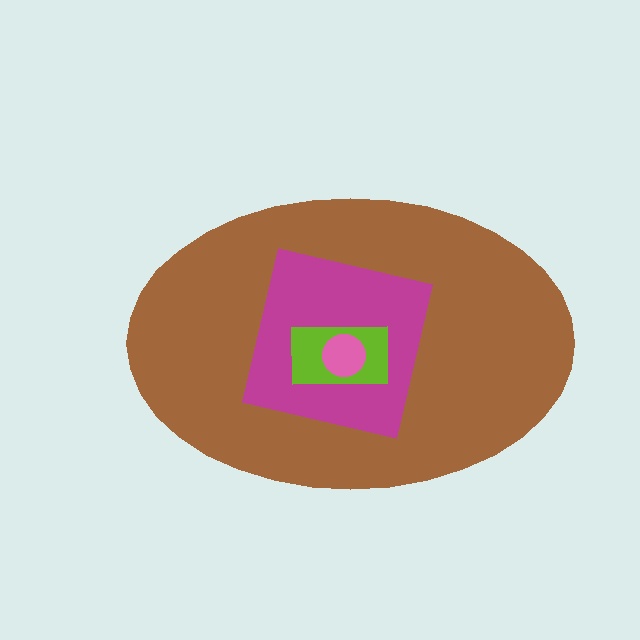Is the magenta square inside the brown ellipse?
Yes.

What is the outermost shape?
The brown ellipse.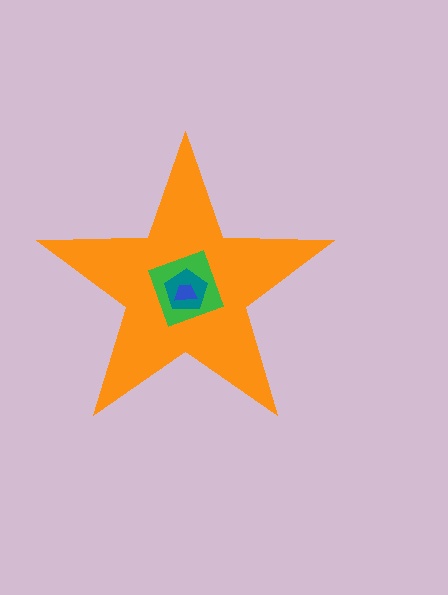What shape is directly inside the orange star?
The green diamond.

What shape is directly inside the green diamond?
The teal pentagon.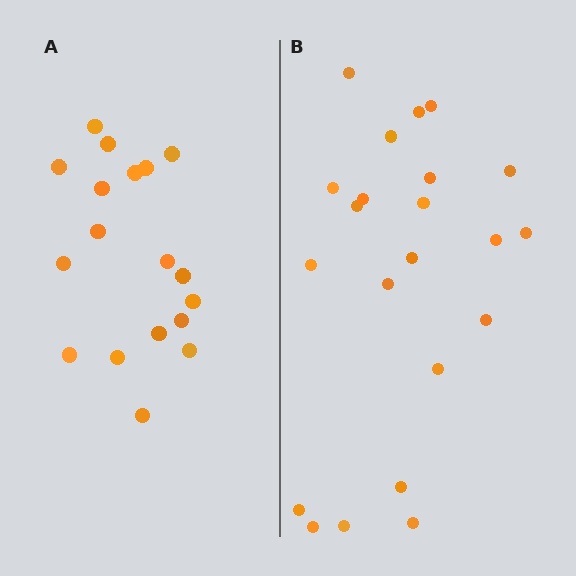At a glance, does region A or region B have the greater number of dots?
Region B (the right region) has more dots.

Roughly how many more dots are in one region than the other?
Region B has about 4 more dots than region A.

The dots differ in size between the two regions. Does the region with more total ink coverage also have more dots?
No. Region A has more total ink coverage because its dots are larger, but region B actually contains more individual dots. Total area can be misleading — the number of items is what matters here.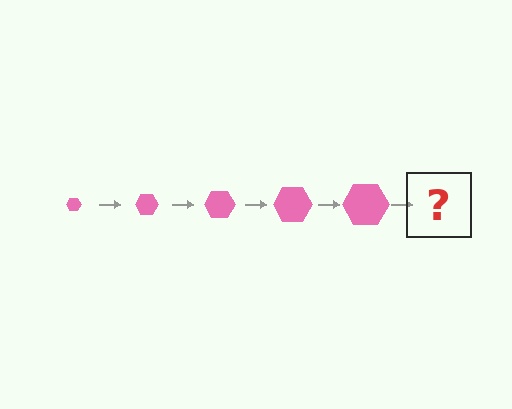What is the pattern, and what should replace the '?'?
The pattern is that the hexagon gets progressively larger each step. The '?' should be a pink hexagon, larger than the previous one.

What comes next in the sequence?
The next element should be a pink hexagon, larger than the previous one.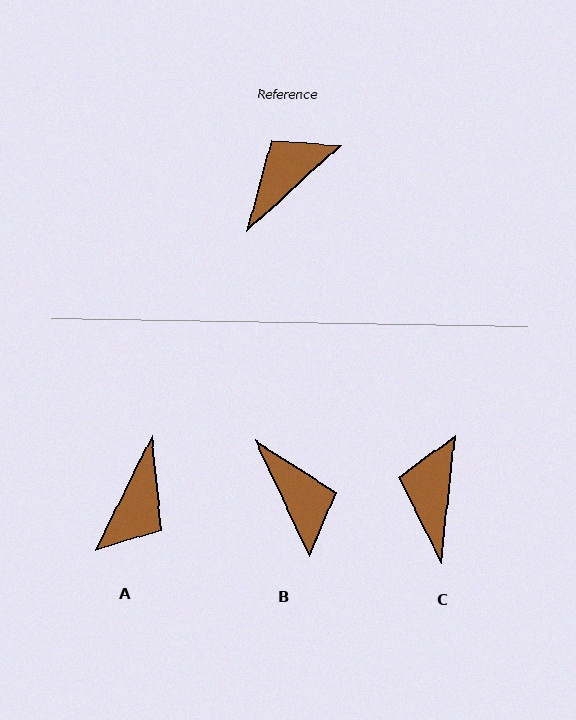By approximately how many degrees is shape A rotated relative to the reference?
Approximately 159 degrees clockwise.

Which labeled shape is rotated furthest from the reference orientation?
A, about 159 degrees away.